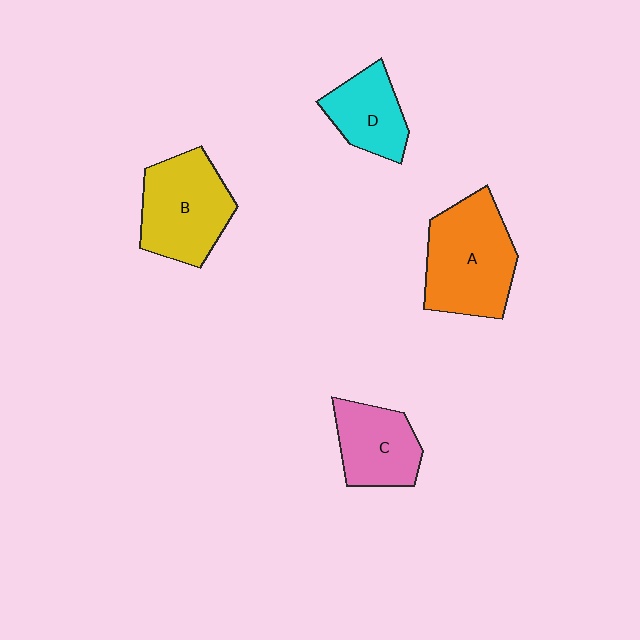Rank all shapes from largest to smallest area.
From largest to smallest: A (orange), B (yellow), C (pink), D (cyan).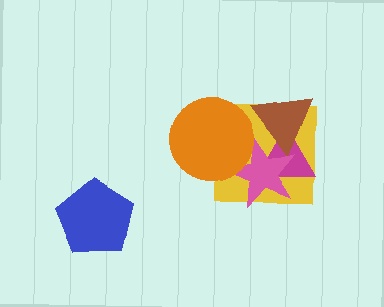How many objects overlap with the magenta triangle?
3 objects overlap with the magenta triangle.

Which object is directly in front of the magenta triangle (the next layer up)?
The brown triangle is directly in front of the magenta triangle.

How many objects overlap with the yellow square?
4 objects overlap with the yellow square.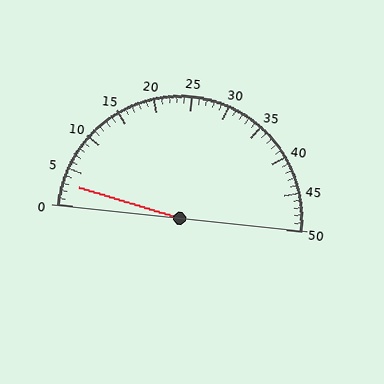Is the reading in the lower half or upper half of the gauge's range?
The reading is in the lower half of the range (0 to 50).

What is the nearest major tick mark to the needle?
The nearest major tick mark is 5.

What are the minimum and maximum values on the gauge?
The gauge ranges from 0 to 50.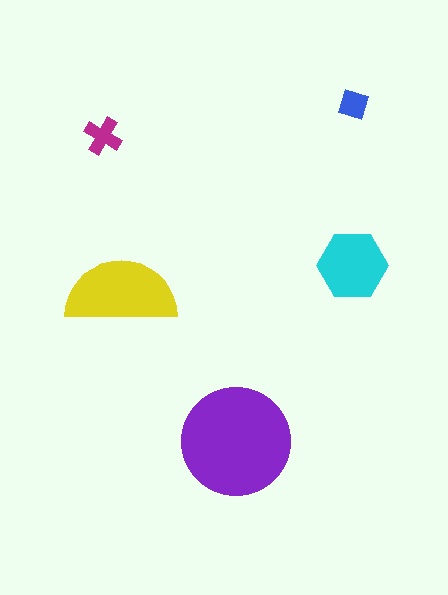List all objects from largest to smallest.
The purple circle, the yellow semicircle, the cyan hexagon, the magenta cross, the blue diamond.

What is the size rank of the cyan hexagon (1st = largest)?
3rd.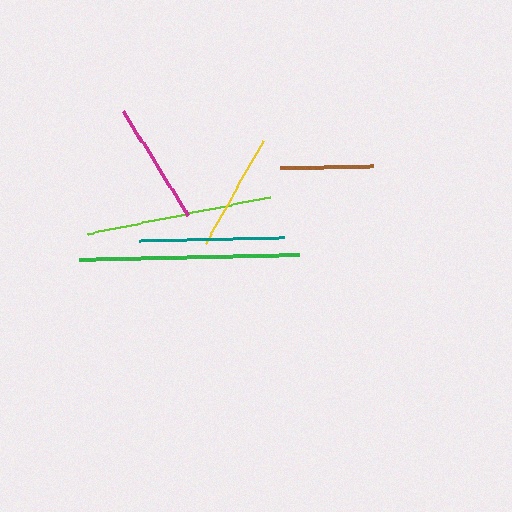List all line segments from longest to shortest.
From longest to shortest: green, lime, teal, magenta, yellow, brown.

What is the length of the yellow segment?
The yellow segment is approximately 118 pixels long.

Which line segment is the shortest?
The brown line is the shortest at approximately 93 pixels.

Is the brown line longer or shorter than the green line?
The green line is longer than the brown line.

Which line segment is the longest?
The green line is the longest at approximately 220 pixels.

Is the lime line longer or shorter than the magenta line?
The lime line is longer than the magenta line.